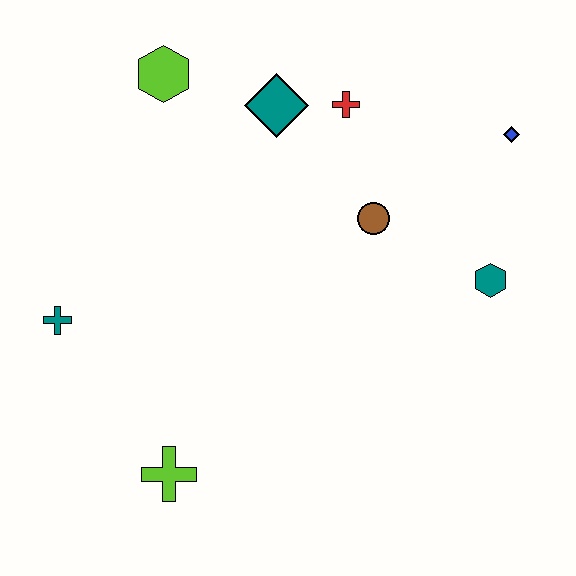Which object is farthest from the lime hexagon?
The lime cross is farthest from the lime hexagon.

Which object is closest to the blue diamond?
The teal hexagon is closest to the blue diamond.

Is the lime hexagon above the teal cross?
Yes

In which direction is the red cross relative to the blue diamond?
The red cross is to the left of the blue diamond.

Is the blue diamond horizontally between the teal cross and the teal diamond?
No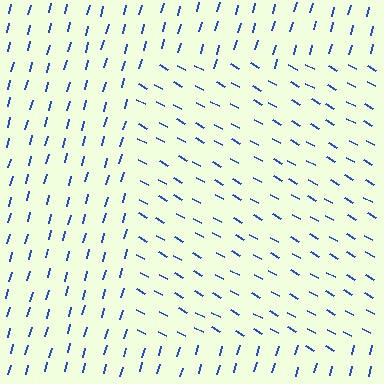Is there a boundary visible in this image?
Yes, there is a texture boundary formed by a change in line orientation.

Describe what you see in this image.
The image is filled with small blue line segments. A rectangle region in the image has lines oriented differently from the surrounding lines, creating a visible texture boundary.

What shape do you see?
I see a rectangle.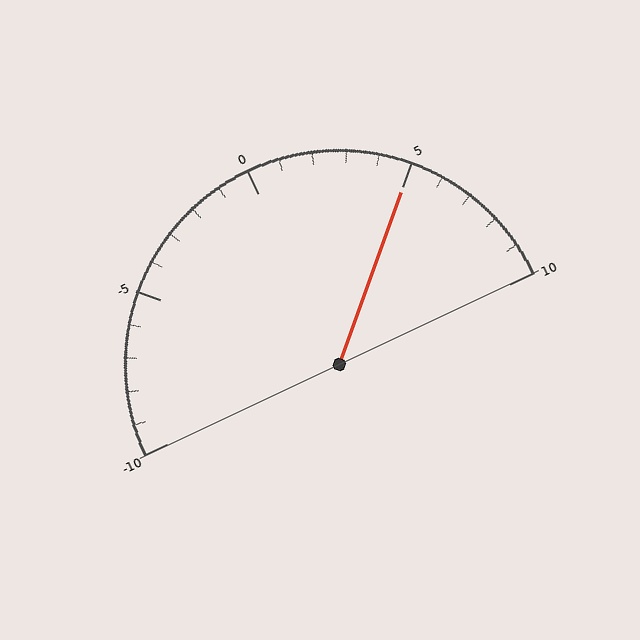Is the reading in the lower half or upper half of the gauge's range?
The reading is in the upper half of the range (-10 to 10).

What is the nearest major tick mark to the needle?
The nearest major tick mark is 5.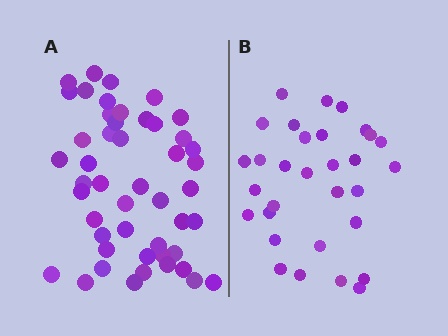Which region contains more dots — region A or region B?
Region A (the left region) has more dots.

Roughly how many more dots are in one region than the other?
Region A has approximately 15 more dots than region B.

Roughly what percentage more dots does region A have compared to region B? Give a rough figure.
About 55% more.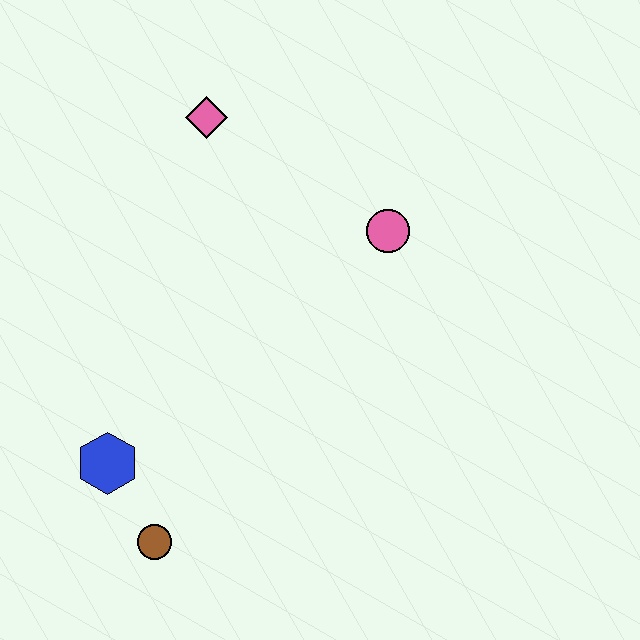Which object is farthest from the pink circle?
The brown circle is farthest from the pink circle.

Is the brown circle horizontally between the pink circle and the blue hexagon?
Yes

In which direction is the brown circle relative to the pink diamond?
The brown circle is below the pink diamond.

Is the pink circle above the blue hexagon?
Yes